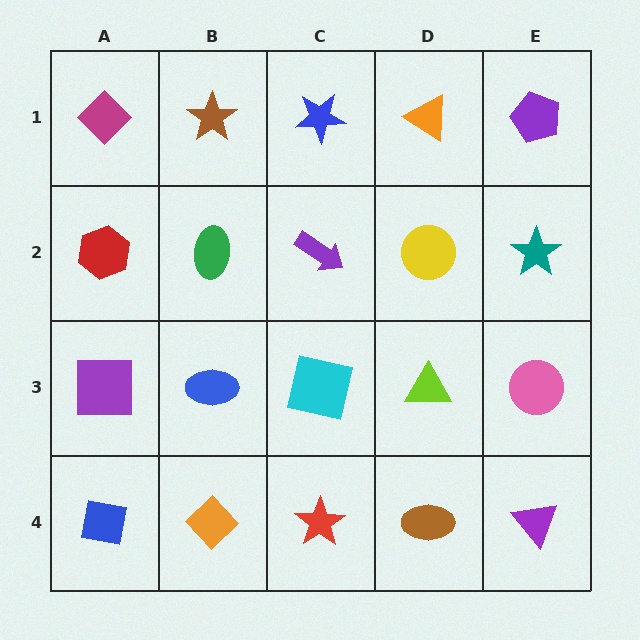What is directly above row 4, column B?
A blue ellipse.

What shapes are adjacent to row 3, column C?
A purple arrow (row 2, column C), a red star (row 4, column C), a blue ellipse (row 3, column B), a lime triangle (row 3, column D).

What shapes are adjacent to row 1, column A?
A red hexagon (row 2, column A), a brown star (row 1, column B).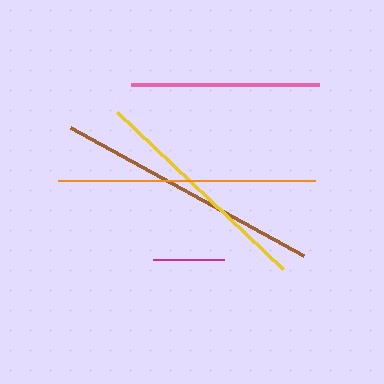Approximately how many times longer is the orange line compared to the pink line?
The orange line is approximately 1.4 times the length of the pink line.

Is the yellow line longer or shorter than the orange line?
The orange line is longer than the yellow line.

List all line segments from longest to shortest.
From longest to shortest: brown, orange, yellow, pink, magenta.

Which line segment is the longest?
The brown line is the longest at approximately 265 pixels.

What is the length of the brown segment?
The brown segment is approximately 265 pixels long.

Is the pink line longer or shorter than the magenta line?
The pink line is longer than the magenta line.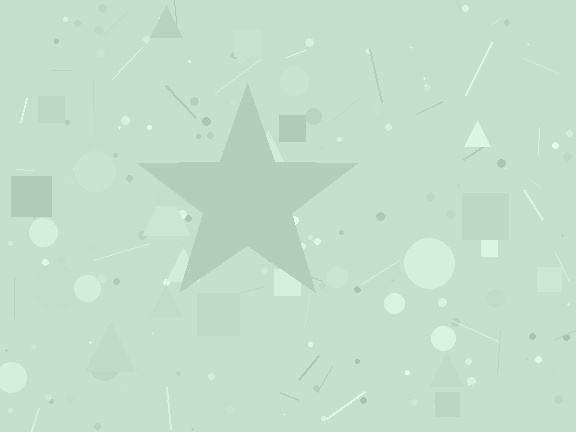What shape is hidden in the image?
A star is hidden in the image.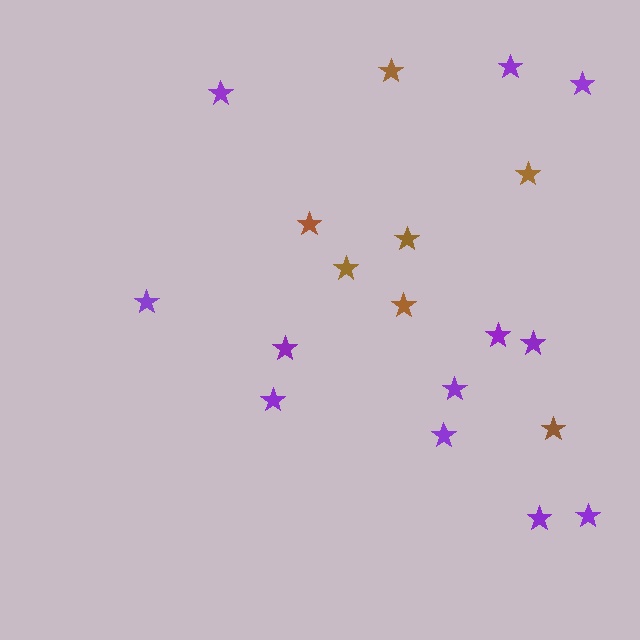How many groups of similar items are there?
There are 2 groups: one group of brown stars (7) and one group of purple stars (12).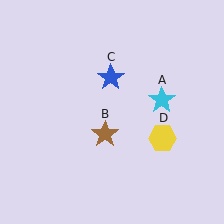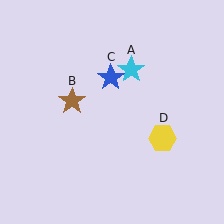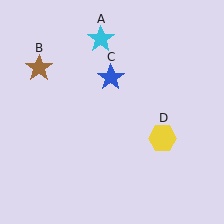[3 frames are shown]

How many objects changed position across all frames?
2 objects changed position: cyan star (object A), brown star (object B).